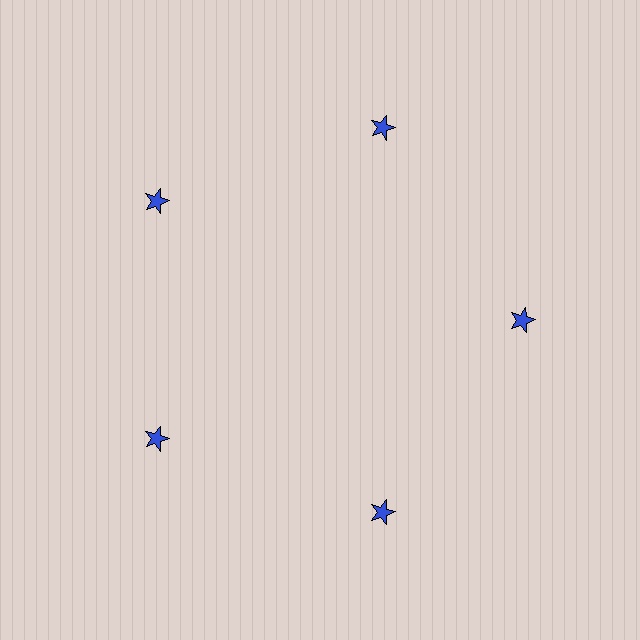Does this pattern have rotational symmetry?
Yes, this pattern has 5-fold rotational symmetry. It looks the same after rotating 72 degrees around the center.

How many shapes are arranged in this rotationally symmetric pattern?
There are 5 shapes, arranged in 5 groups of 1.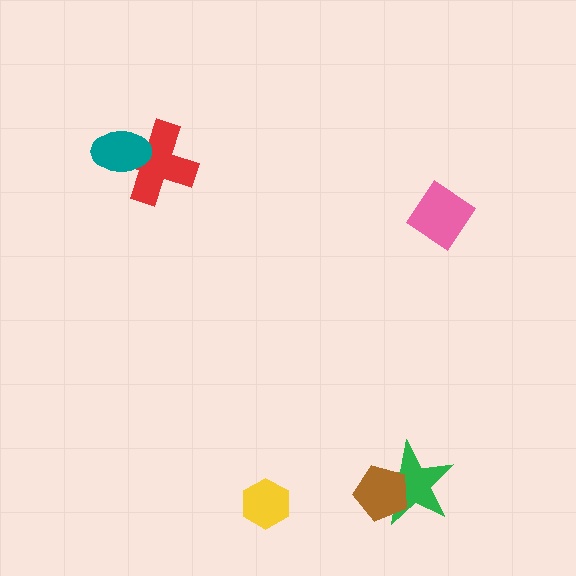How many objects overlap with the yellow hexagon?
0 objects overlap with the yellow hexagon.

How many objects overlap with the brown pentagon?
1 object overlaps with the brown pentagon.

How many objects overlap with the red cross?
1 object overlaps with the red cross.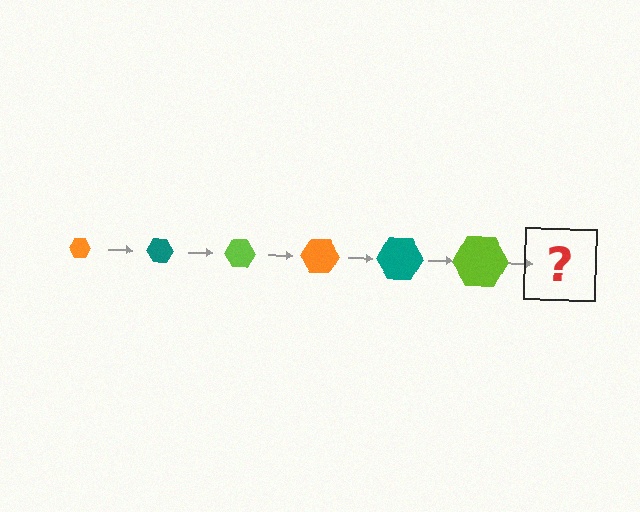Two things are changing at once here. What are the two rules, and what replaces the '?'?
The two rules are that the hexagon grows larger each step and the color cycles through orange, teal, and lime. The '?' should be an orange hexagon, larger than the previous one.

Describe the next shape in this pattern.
It should be an orange hexagon, larger than the previous one.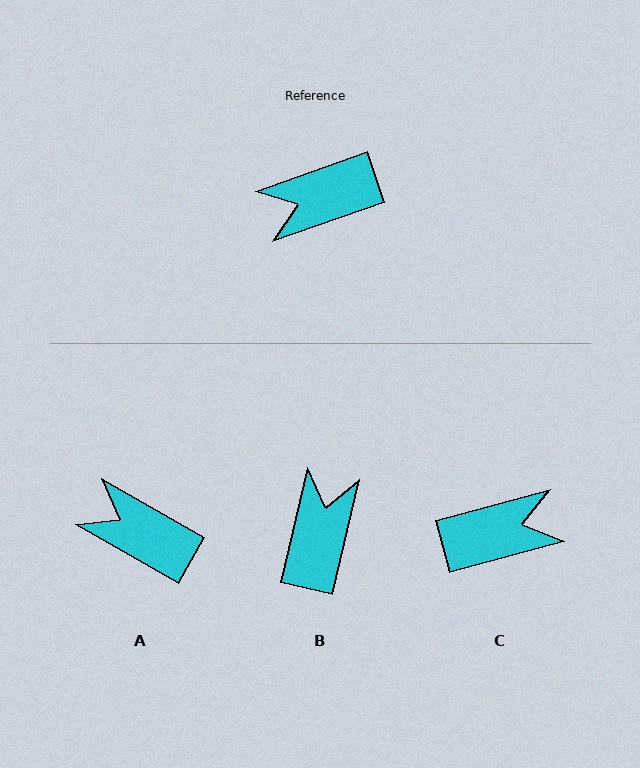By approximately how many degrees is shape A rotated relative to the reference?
Approximately 50 degrees clockwise.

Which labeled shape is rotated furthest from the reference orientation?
C, about 176 degrees away.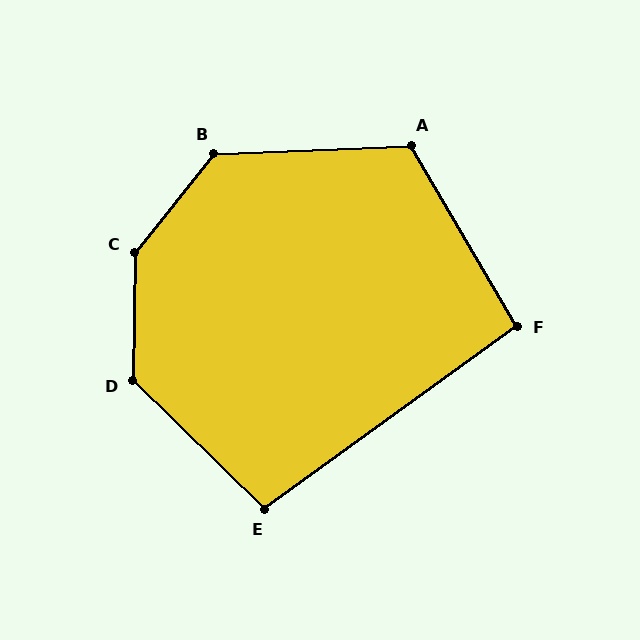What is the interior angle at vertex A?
Approximately 118 degrees (obtuse).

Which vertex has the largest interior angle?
C, at approximately 142 degrees.